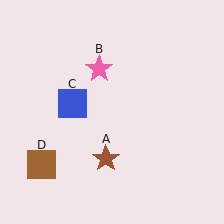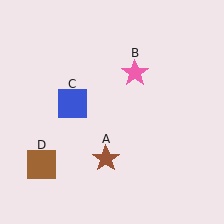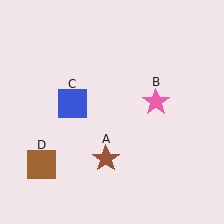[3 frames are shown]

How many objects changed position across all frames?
1 object changed position: pink star (object B).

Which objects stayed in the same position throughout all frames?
Brown star (object A) and blue square (object C) and brown square (object D) remained stationary.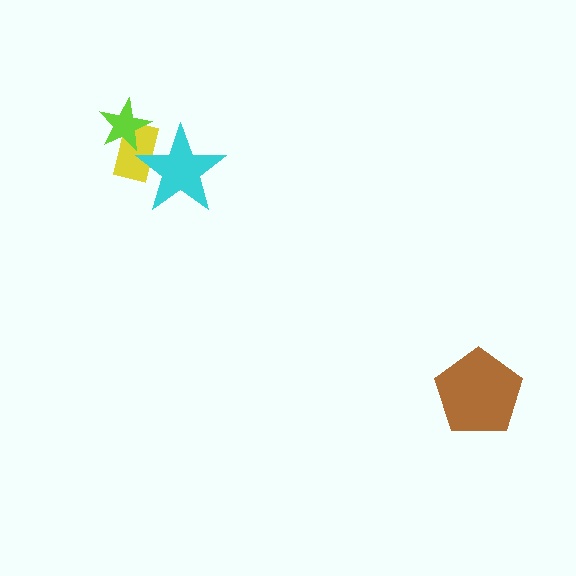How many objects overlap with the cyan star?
1 object overlaps with the cyan star.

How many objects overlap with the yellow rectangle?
2 objects overlap with the yellow rectangle.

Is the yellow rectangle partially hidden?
Yes, it is partially covered by another shape.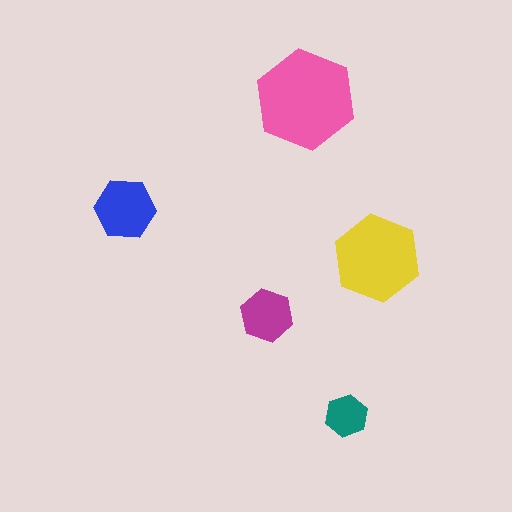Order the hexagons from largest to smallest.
the pink one, the yellow one, the blue one, the magenta one, the teal one.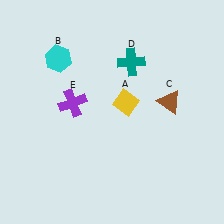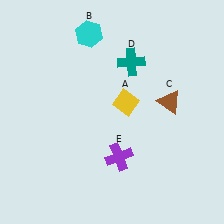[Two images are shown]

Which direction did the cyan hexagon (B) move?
The cyan hexagon (B) moved right.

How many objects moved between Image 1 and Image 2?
2 objects moved between the two images.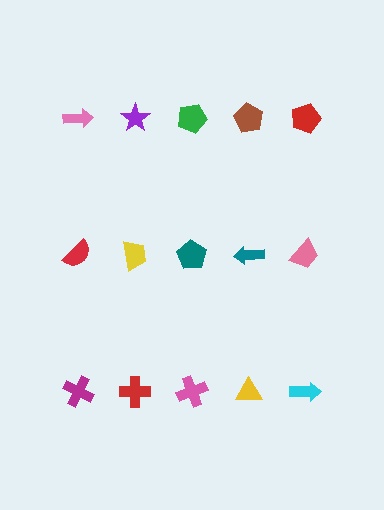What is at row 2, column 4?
A teal arrow.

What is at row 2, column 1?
A red semicircle.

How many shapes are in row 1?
5 shapes.